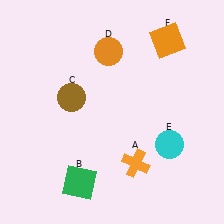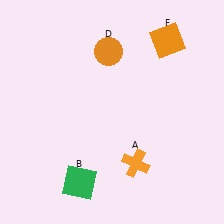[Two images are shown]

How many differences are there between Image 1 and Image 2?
There are 2 differences between the two images.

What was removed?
The cyan circle (E), the brown circle (C) were removed in Image 2.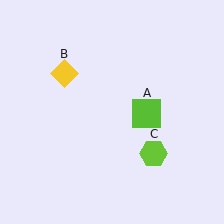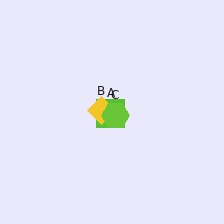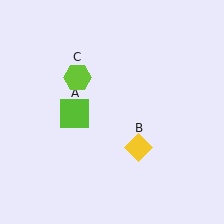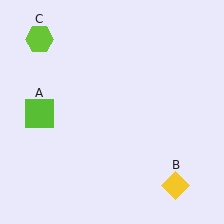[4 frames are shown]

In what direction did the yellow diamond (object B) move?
The yellow diamond (object B) moved down and to the right.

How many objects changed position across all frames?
3 objects changed position: lime square (object A), yellow diamond (object B), lime hexagon (object C).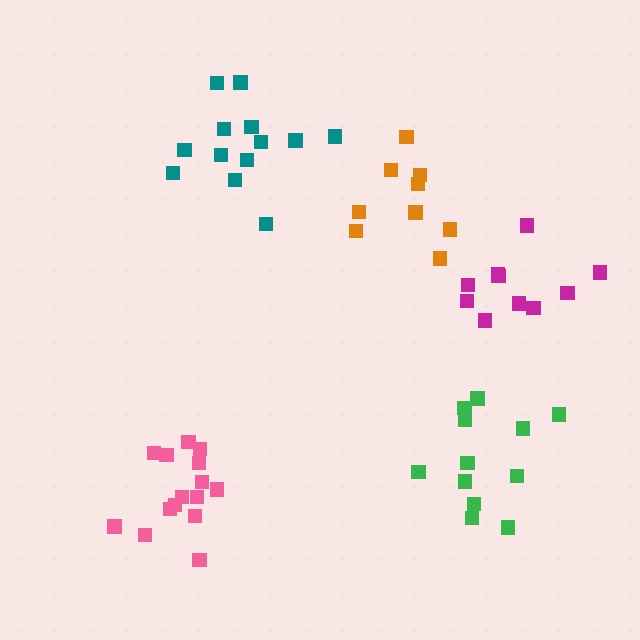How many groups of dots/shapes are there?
There are 5 groups.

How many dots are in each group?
Group 1: 10 dots, Group 2: 13 dots, Group 3: 15 dots, Group 4: 9 dots, Group 5: 12 dots (59 total).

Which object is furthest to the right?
The magenta cluster is rightmost.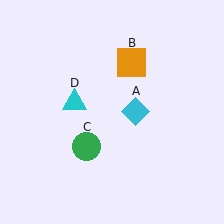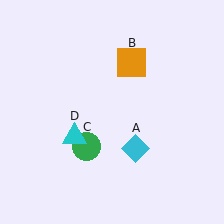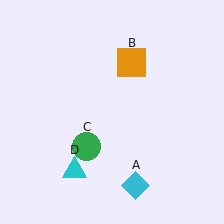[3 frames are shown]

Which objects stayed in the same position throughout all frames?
Orange square (object B) and green circle (object C) remained stationary.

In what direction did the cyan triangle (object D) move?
The cyan triangle (object D) moved down.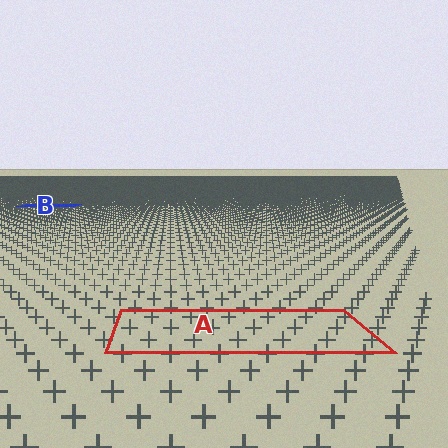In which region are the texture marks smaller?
The texture marks are smaller in region B, because it is farther away.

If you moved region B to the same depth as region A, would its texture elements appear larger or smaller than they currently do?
They would appear larger. At a closer depth, the same texture elements are projected at a bigger on-screen size.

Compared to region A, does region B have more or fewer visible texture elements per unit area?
Region B has more texture elements per unit area — they are packed more densely because it is farther away.